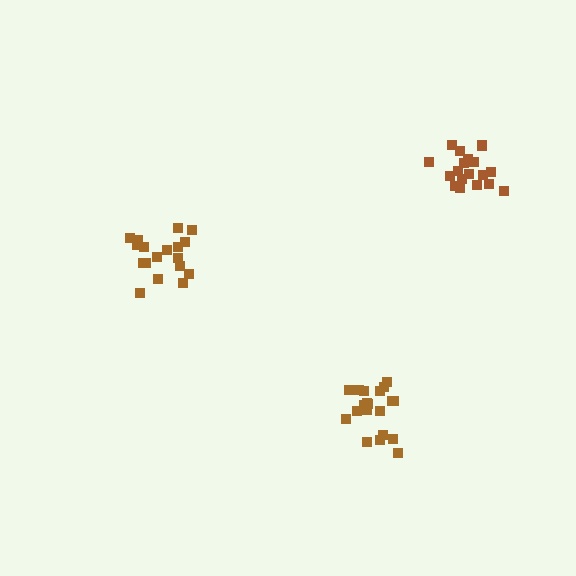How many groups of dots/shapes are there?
There are 3 groups.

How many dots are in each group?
Group 1: 18 dots, Group 2: 18 dots, Group 3: 20 dots (56 total).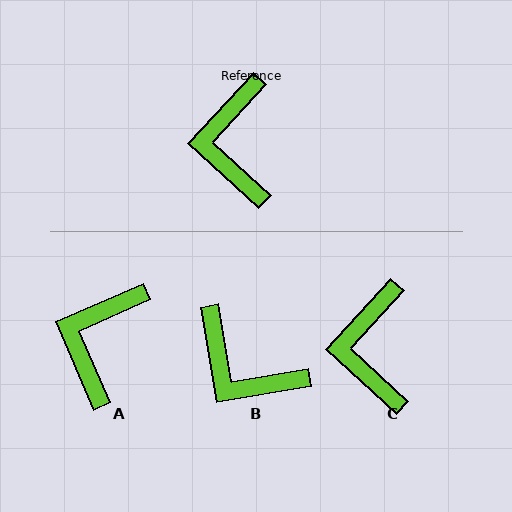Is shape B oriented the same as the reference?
No, it is off by about 52 degrees.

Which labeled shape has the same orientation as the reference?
C.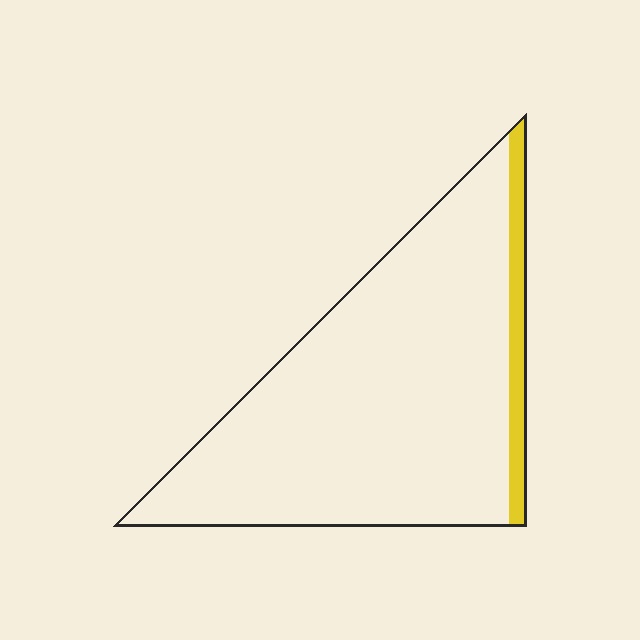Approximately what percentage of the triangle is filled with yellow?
Approximately 10%.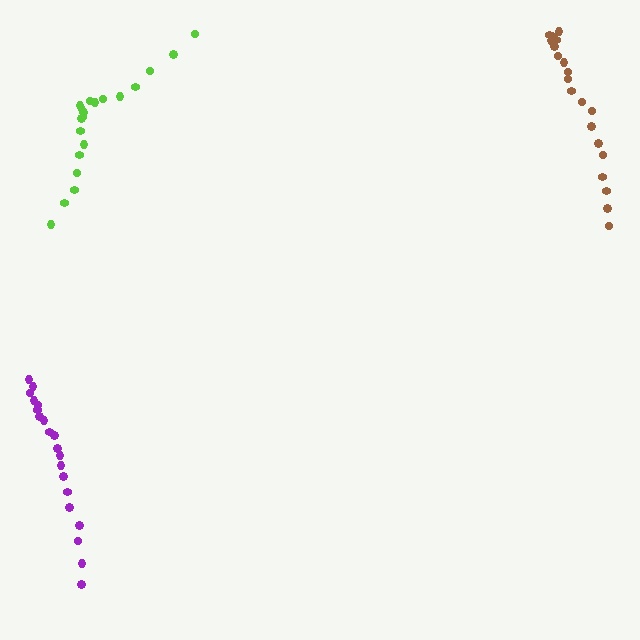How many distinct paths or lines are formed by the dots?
There are 3 distinct paths.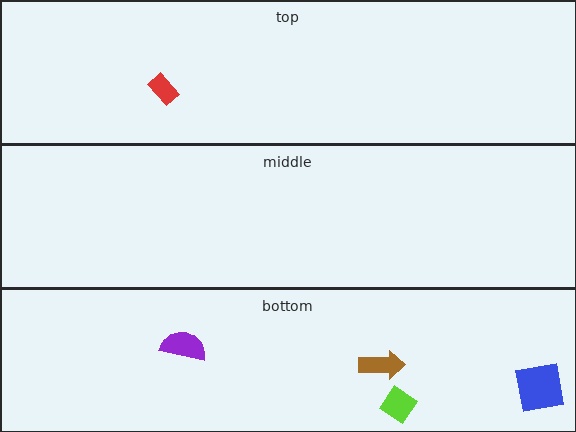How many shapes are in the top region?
1.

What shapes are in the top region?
The red rectangle.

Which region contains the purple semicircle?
The bottom region.